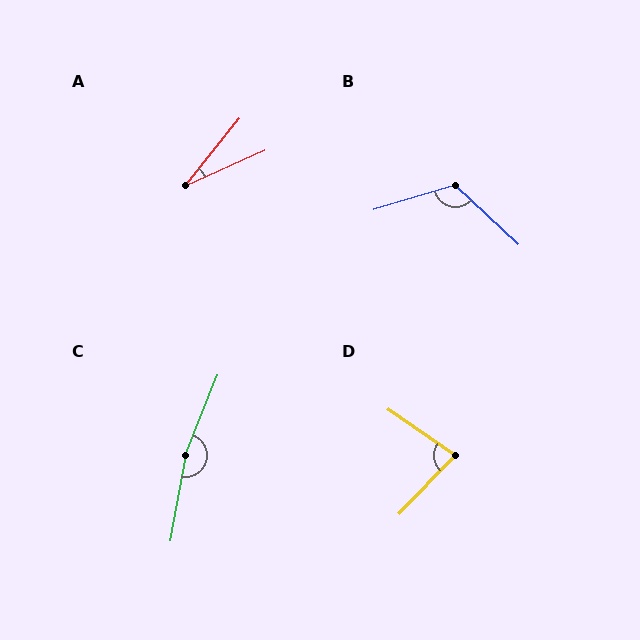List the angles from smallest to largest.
A (27°), D (81°), B (120°), C (168°).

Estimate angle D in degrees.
Approximately 81 degrees.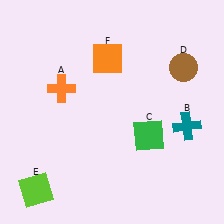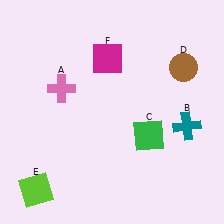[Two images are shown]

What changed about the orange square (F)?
In Image 1, F is orange. In Image 2, it changed to magenta.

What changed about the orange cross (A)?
In Image 1, A is orange. In Image 2, it changed to pink.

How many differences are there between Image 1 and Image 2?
There are 2 differences between the two images.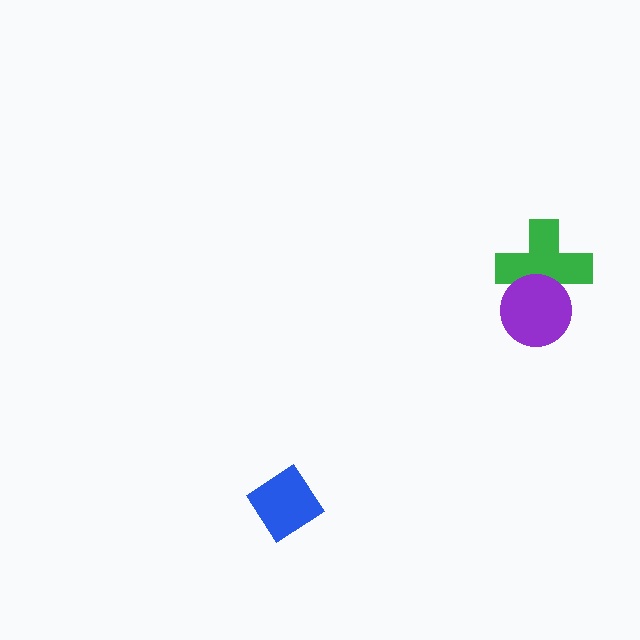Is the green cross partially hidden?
Yes, it is partially covered by another shape.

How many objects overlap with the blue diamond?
0 objects overlap with the blue diamond.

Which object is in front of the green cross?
The purple circle is in front of the green cross.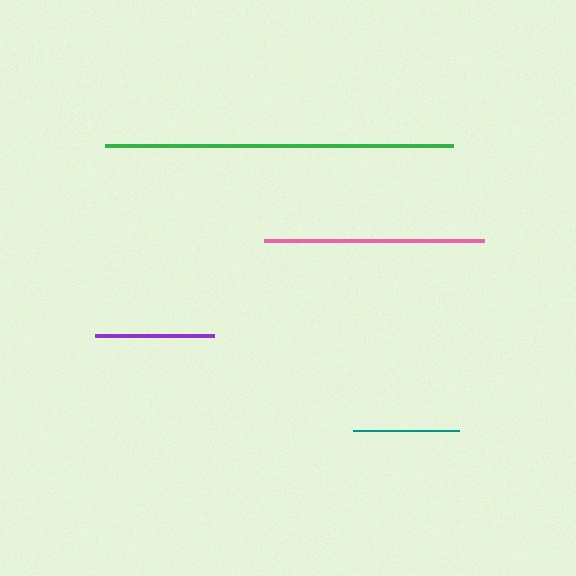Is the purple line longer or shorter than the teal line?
The purple line is longer than the teal line.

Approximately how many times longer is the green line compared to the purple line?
The green line is approximately 2.9 times the length of the purple line.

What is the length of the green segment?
The green segment is approximately 348 pixels long.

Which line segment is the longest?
The green line is the longest at approximately 348 pixels.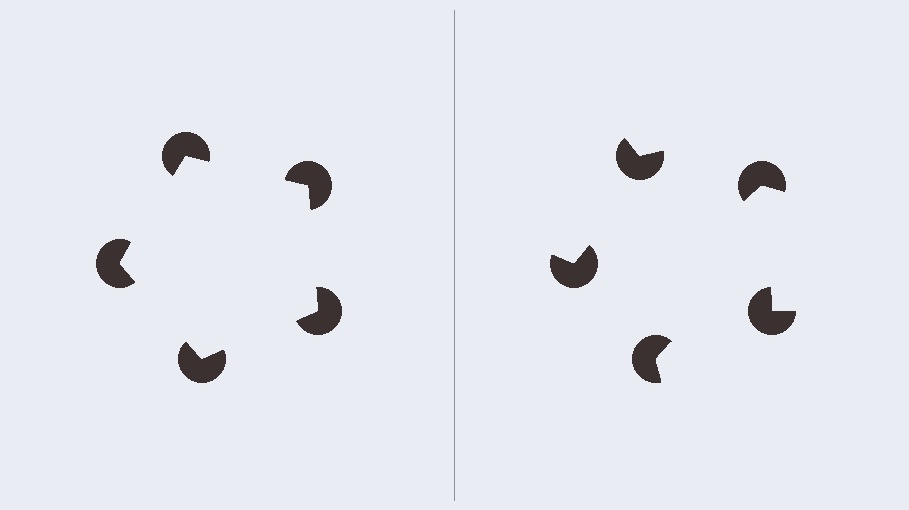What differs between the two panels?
The pac-man discs are positioned identically on both sides; only the wedge orientations differ. On the left they align to a pentagon; on the right they are misaligned.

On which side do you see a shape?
An illusory pentagon appears on the left side. On the right side the wedge cuts are rotated, so no coherent shape forms.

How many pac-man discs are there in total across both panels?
10 — 5 on each side.